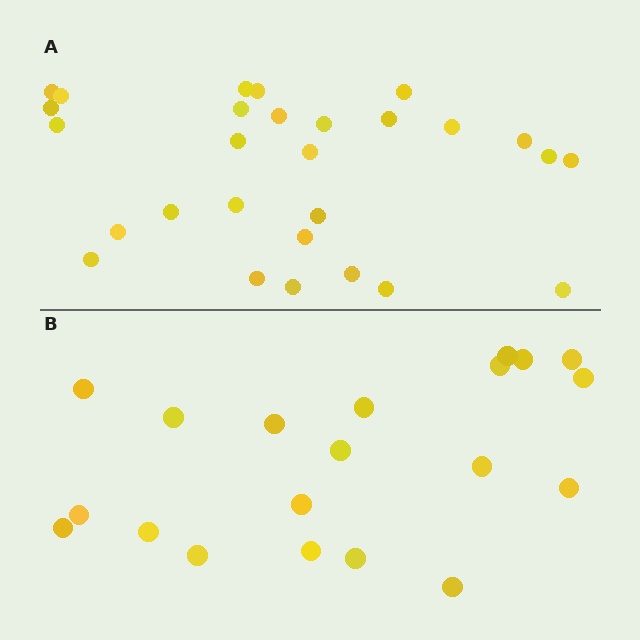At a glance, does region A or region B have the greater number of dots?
Region A (the top region) has more dots.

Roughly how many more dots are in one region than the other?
Region A has roughly 8 or so more dots than region B.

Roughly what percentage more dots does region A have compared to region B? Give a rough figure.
About 40% more.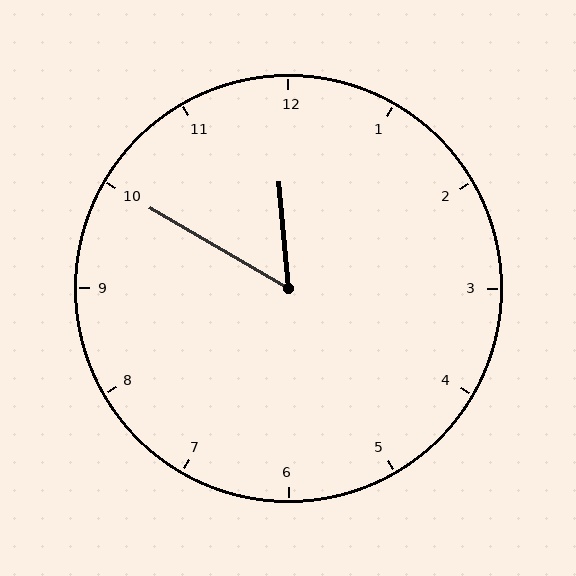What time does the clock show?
11:50.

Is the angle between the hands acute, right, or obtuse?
It is acute.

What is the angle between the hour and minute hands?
Approximately 55 degrees.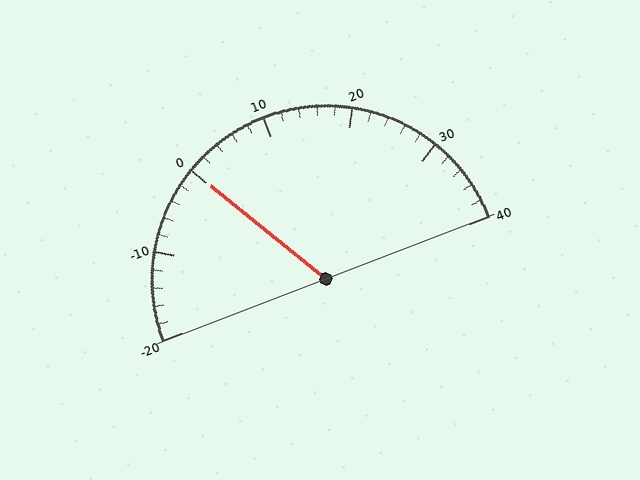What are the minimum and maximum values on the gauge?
The gauge ranges from -20 to 40.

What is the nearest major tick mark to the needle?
The nearest major tick mark is 0.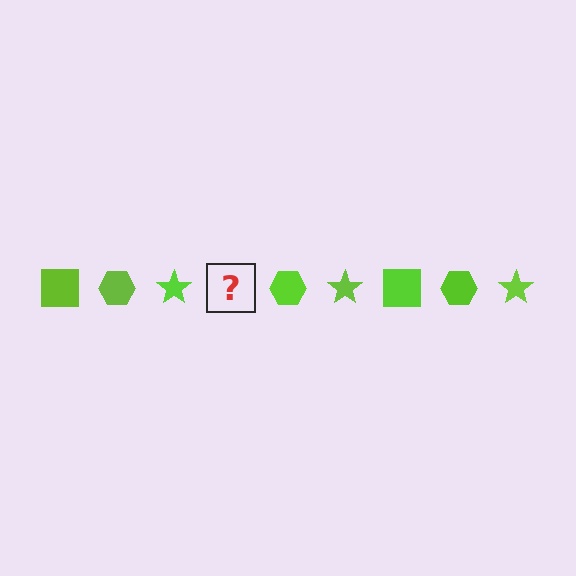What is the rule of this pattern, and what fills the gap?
The rule is that the pattern cycles through square, hexagon, star shapes in lime. The gap should be filled with a lime square.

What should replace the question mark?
The question mark should be replaced with a lime square.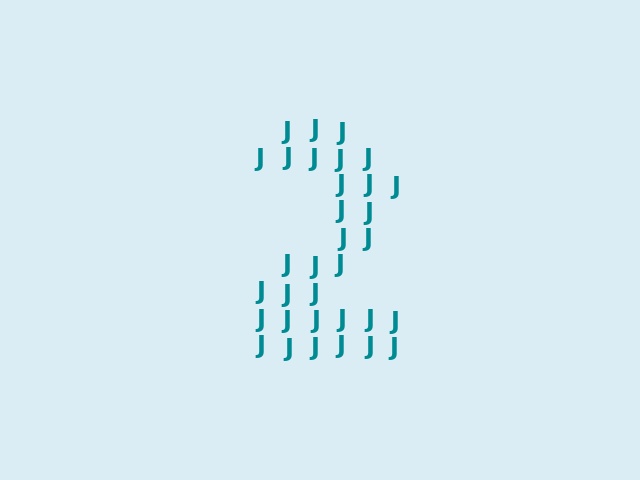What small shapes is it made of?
It is made of small letter J's.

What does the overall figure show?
The overall figure shows the digit 2.